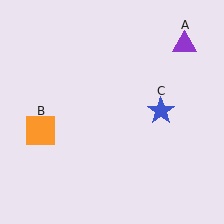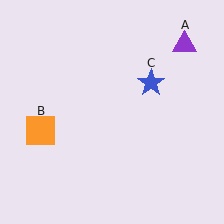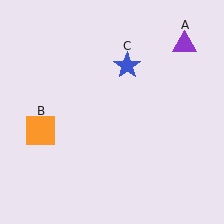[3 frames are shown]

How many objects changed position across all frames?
1 object changed position: blue star (object C).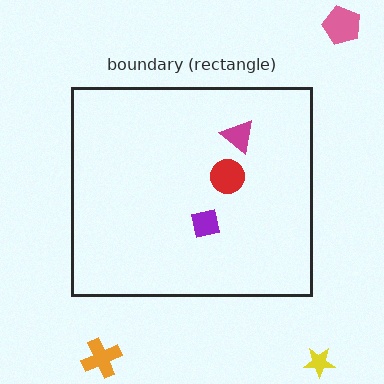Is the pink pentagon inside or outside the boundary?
Outside.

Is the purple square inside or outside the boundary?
Inside.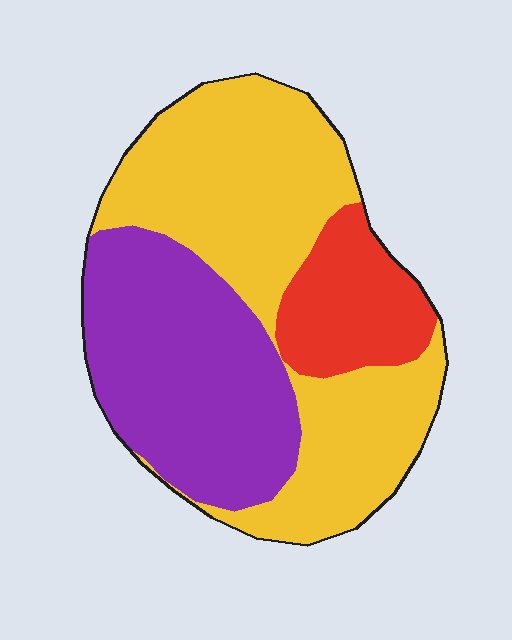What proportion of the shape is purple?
Purple covers roughly 35% of the shape.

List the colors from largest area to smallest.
From largest to smallest: yellow, purple, red.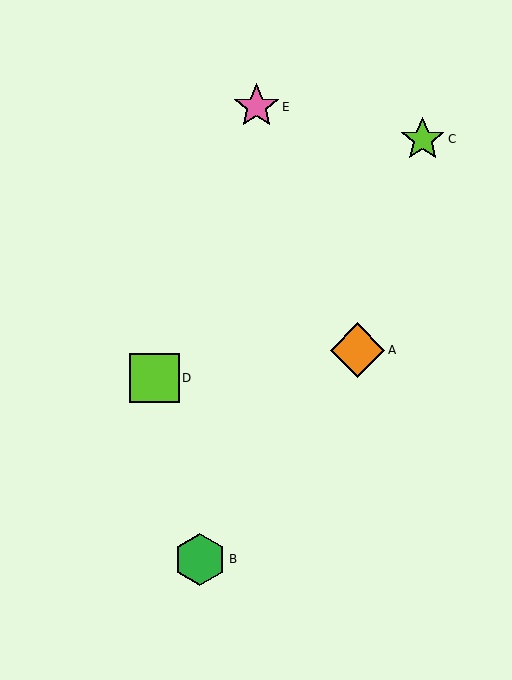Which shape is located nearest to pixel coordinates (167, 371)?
The lime square (labeled D) at (154, 378) is nearest to that location.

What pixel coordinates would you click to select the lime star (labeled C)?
Click at (423, 139) to select the lime star C.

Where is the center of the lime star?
The center of the lime star is at (423, 139).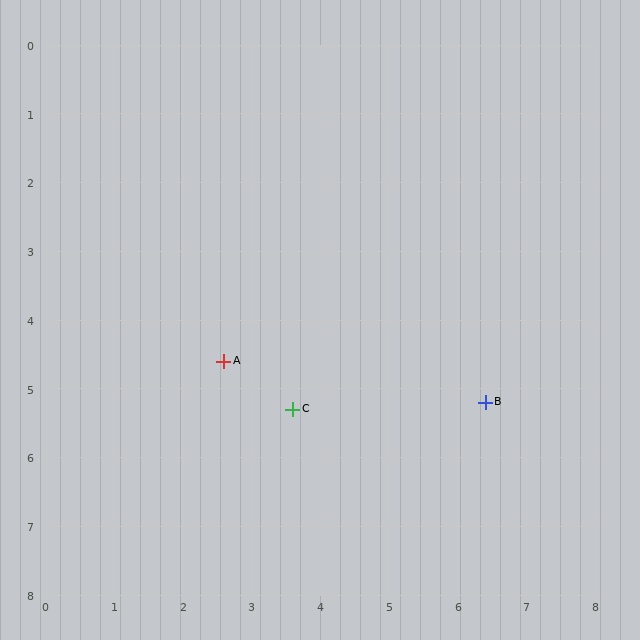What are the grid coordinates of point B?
Point B is at approximately (6.4, 5.2).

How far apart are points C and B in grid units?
Points C and B are about 2.8 grid units apart.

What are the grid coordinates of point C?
Point C is at approximately (3.6, 5.3).